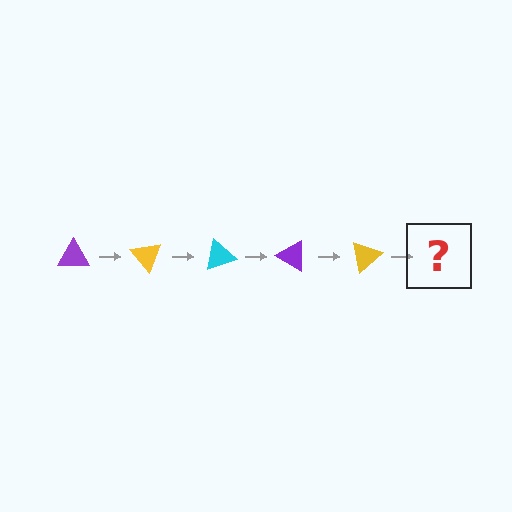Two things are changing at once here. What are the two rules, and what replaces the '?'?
The two rules are that it rotates 50 degrees each step and the color cycles through purple, yellow, and cyan. The '?' should be a cyan triangle, rotated 250 degrees from the start.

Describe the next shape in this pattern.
It should be a cyan triangle, rotated 250 degrees from the start.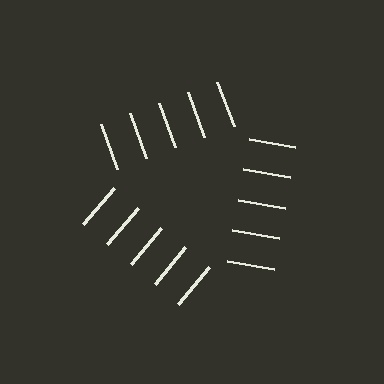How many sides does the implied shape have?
3 sides — the line-ends trace a triangle.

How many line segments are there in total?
15 — 5 along each of the 3 edges.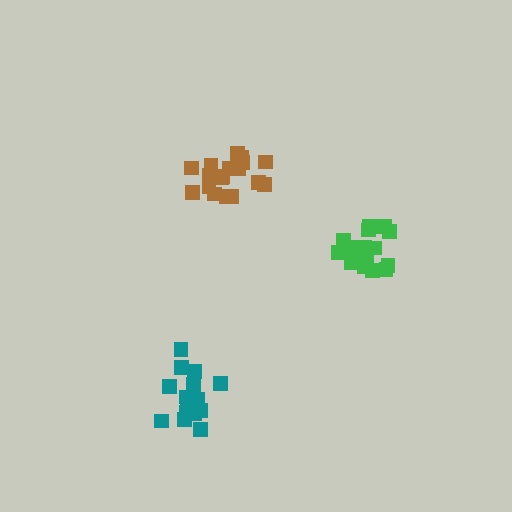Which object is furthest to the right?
The green cluster is rightmost.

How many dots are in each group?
Group 1: 15 dots, Group 2: 17 dots, Group 3: 19 dots (51 total).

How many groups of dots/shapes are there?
There are 3 groups.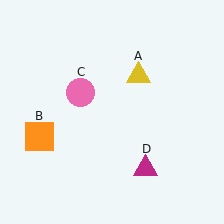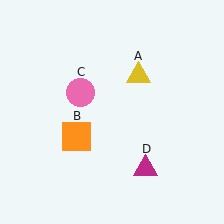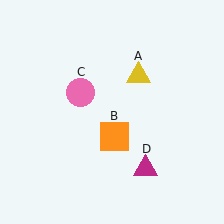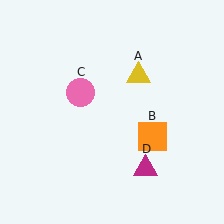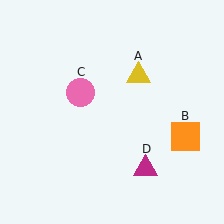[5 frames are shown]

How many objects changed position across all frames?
1 object changed position: orange square (object B).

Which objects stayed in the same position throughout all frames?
Yellow triangle (object A) and pink circle (object C) and magenta triangle (object D) remained stationary.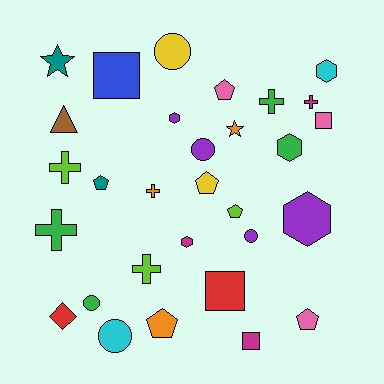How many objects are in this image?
There are 30 objects.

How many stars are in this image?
There are 2 stars.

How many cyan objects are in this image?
There are 2 cyan objects.